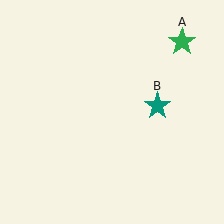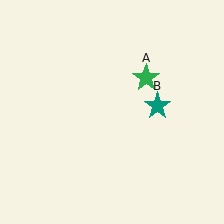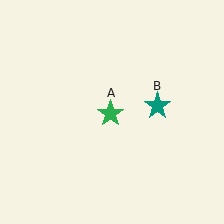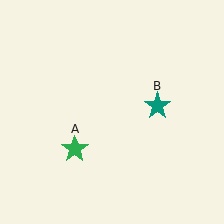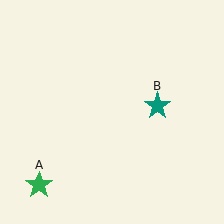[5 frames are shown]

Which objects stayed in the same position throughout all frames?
Teal star (object B) remained stationary.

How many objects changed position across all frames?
1 object changed position: green star (object A).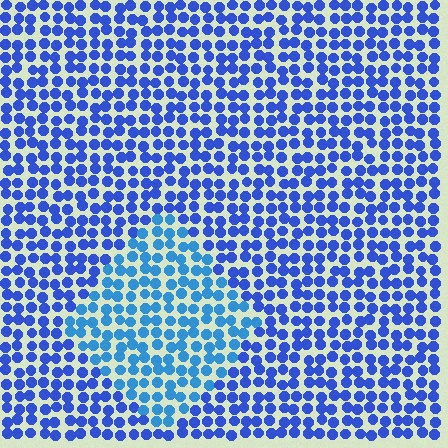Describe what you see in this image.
The image is filled with small blue elements in a uniform arrangement. A diamond-shaped region is visible where the elements are tinted to a slightly different hue, forming a subtle color boundary.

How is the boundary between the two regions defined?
The boundary is defined purely by a slight shift in hue (about 24 degrees). Spacing, size, and orientation are identical on both sides.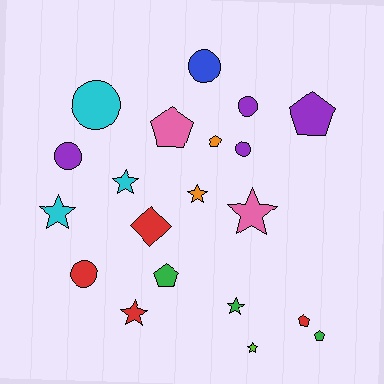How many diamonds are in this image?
There is 1 diamond.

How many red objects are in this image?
There are 4 red objects.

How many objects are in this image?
There are 20 objects.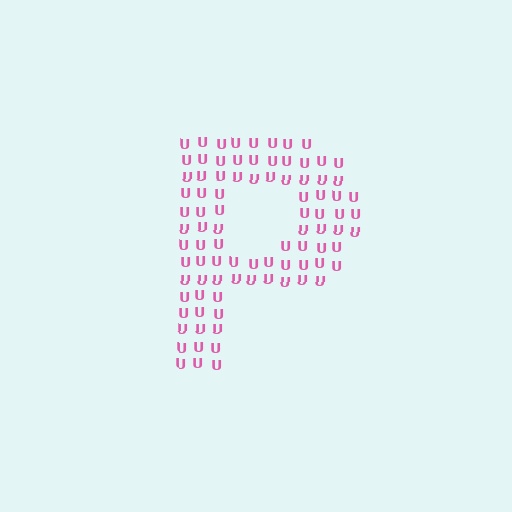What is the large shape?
The large shape is the letter P.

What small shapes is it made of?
It is made of small letter U's.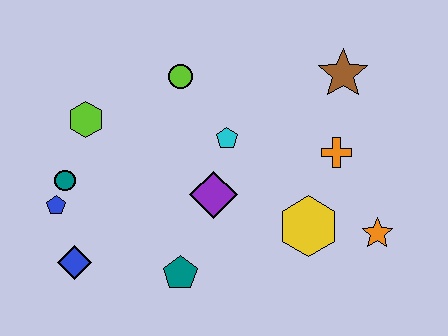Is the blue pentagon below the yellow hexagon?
No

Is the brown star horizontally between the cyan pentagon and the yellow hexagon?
No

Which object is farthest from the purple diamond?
The brown star is farthest from the purple diamond.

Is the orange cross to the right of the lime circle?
Yes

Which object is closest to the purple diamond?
The cyan pentagon is closest to the purple diamond.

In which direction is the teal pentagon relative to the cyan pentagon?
The teal pentagon is below the cyan pentagon.